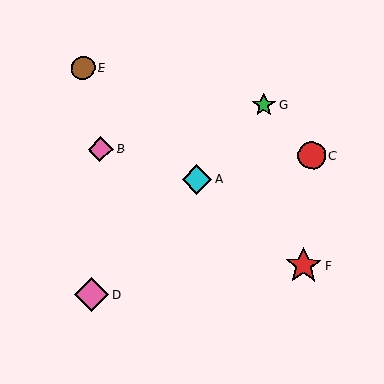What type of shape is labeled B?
Shape B is a pink diamond.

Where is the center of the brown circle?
The center of the brown circle is at (83, 67).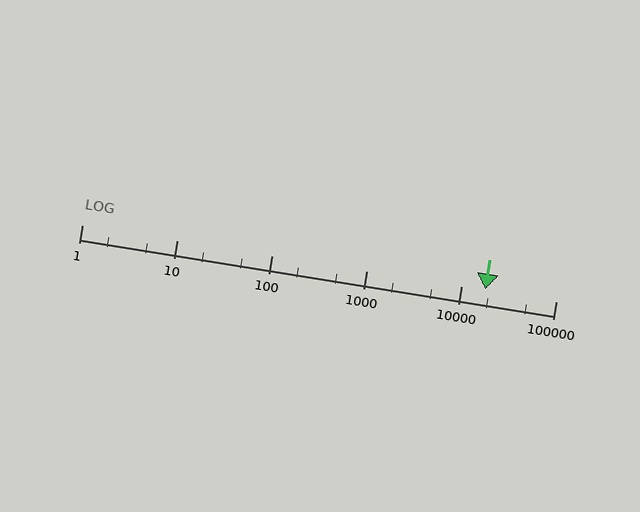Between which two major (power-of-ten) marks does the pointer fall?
The pointer is between 10000 and 100000.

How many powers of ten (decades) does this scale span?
The scale spans 5 decades, from 1 to 100000.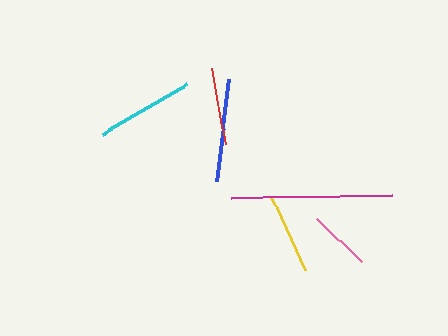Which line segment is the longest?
The magenta line is the longest at approximately 161 pixels.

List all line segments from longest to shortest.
From longest to shortest: magenta, blue, cyan, yellow, red, pink.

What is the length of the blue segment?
The blue segment is approximately 103 pixels long.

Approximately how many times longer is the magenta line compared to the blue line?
The magenta line is approximately 1.6 times the length of the blue line.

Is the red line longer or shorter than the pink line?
The red line is longer than the pink line.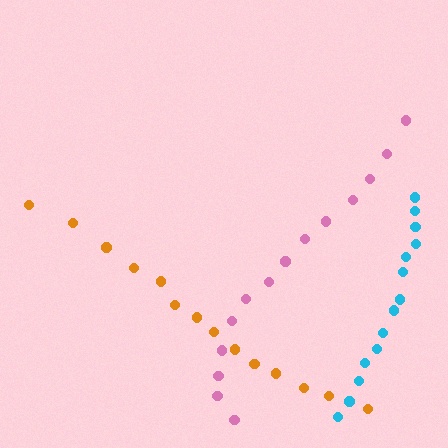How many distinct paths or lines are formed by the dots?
There are 3 distinct paths.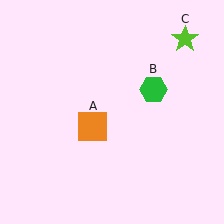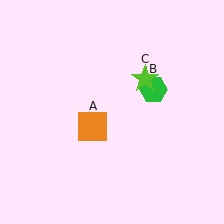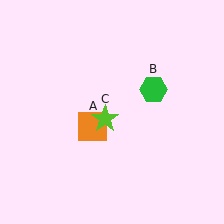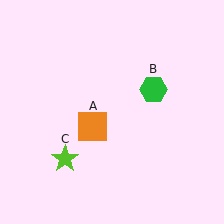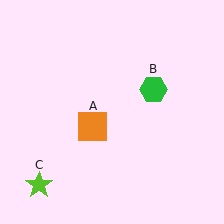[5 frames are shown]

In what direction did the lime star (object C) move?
The lime star (object C) moved down and to the left.